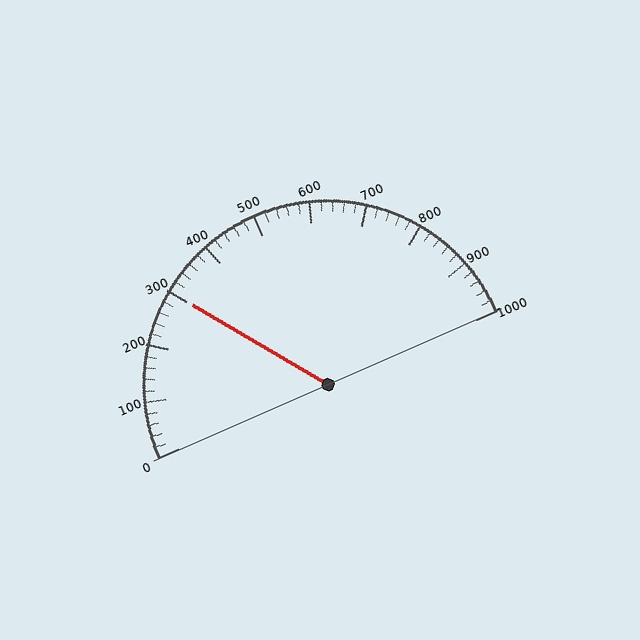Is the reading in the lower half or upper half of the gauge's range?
The reading is in the lower half of the range (0 to 1000).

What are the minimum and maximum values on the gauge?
The gauge ranges from 0 to 1000.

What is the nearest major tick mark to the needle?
The nearest major tick mark is 300.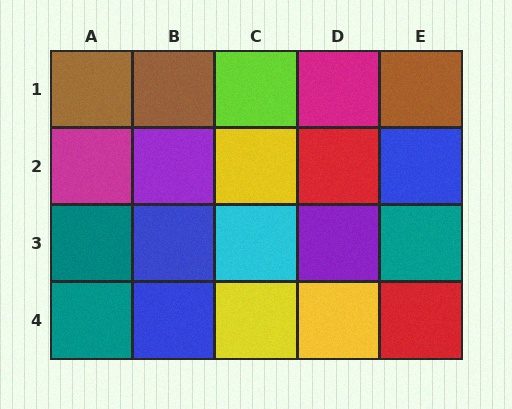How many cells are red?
2 cells are red.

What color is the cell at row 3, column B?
Blue.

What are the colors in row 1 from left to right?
Brown, brown, lime, magenta, brown.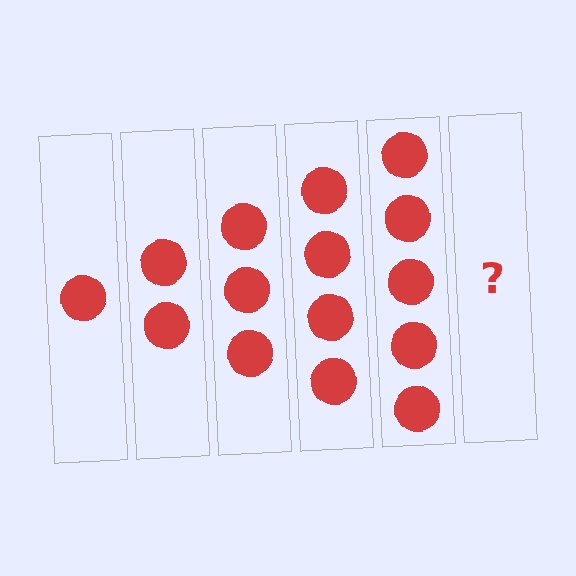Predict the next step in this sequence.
The next step is 6 circles.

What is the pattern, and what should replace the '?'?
The pattern is that each step adds one more circle. The '?' should be 6 circles.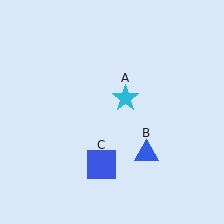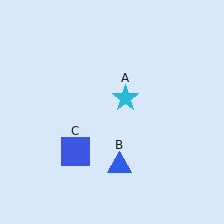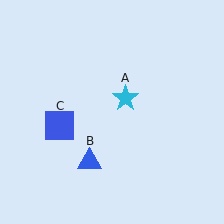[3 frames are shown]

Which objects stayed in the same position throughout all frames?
Cyan star (object A) remained stationary.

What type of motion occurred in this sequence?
The blue triangle (object B), blue square (object C) rotated clockwise around the center of the scene.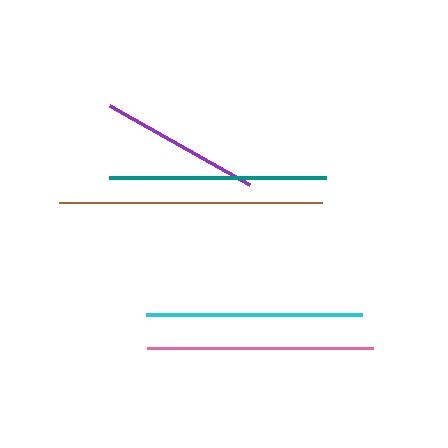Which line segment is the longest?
The brown line is the longest at approximately 263 pixels.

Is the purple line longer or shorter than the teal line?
The teal line is longer than the purple line.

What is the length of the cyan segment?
The cyan segment is approximately 216 pixels long.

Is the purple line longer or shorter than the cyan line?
The cyan line is longer than the purple line.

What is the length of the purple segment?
The purple segment is approximately 161 pixels long.